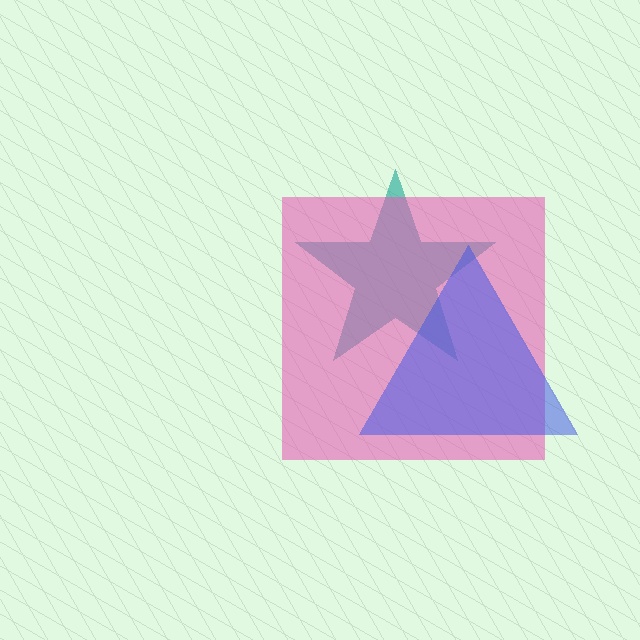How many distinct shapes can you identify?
There are 3 distinct shapes: a teal star, a pink square, a blue triangle.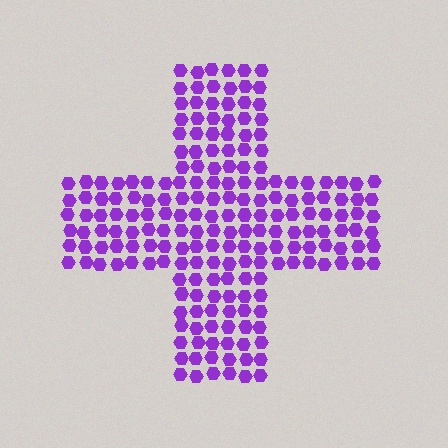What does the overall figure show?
The overall figure shows a cross.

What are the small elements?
The small elements are hexagons.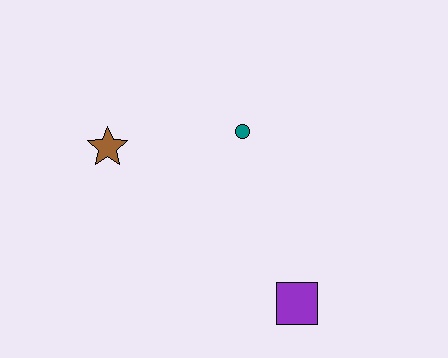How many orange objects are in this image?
There are no orange objects.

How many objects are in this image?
There are 3 objects.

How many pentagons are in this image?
There are no pentagons.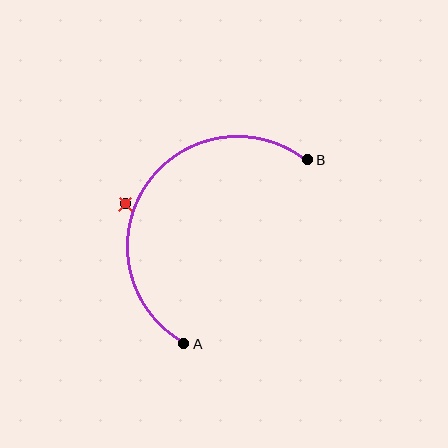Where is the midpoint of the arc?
The arc midpoint is the point on the curve farthest from the straight line joining A and B. It sits above and to the left of that line.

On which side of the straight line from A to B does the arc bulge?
The arc bulges above and to the left of the straight line connecting A and B.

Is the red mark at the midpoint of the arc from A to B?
No — the red mark does not lie on the arc at all. It sits slightly outside the curve.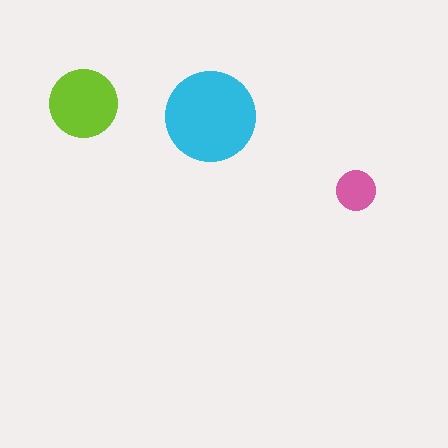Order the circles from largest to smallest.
the cyan one, the lime one, the pink one.